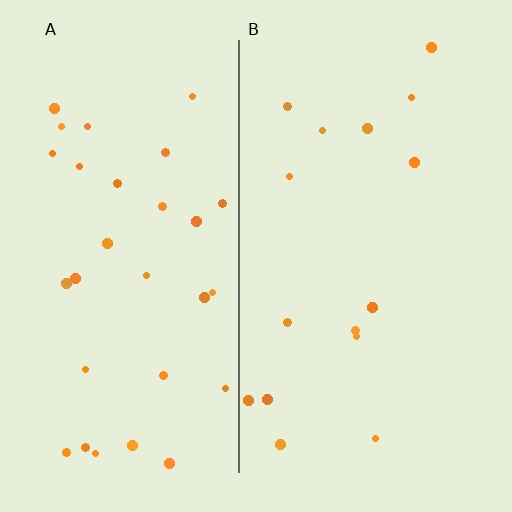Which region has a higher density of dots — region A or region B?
A (the left).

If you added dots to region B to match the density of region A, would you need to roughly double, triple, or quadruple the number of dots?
Approximately double.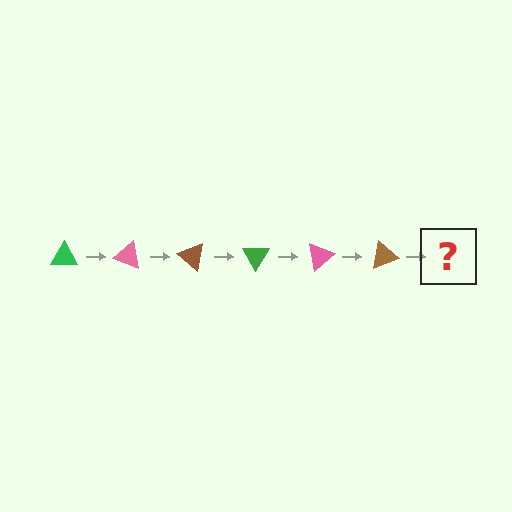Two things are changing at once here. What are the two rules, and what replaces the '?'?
The two rules are that it rotates 20 degrees each step and the color cycles through green, pink, and brown. The '?' should be a green triangle, rotated 120 degrees from the start.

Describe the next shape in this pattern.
It should be a green triangle, rotated 120 degrees from the start.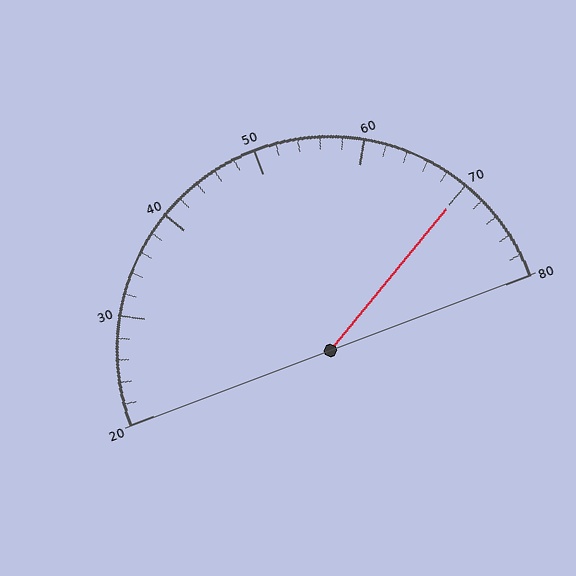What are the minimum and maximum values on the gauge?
The gauge ranges from 20 to 80.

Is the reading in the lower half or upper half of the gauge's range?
The reading is in the upper half of the range (20 to 80).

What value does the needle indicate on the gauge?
The needle indicates approximately 70.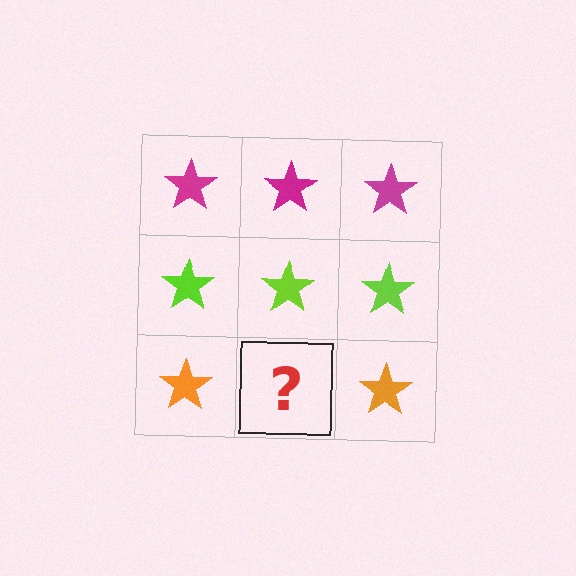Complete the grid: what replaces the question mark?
The question mark should be replaced with an orange star.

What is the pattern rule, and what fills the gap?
The rule is that each row has a consistent color. The gap should be filled with an orange star.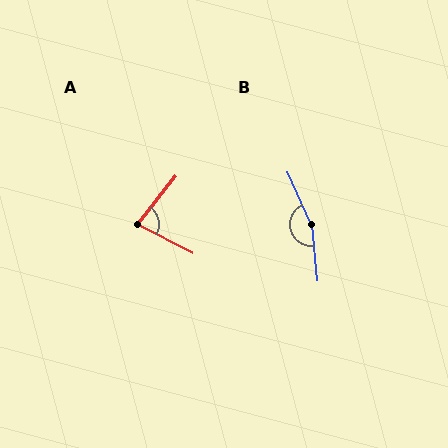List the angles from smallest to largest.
A (79°), B (162°).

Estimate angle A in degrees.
Approximately 79 degrees.